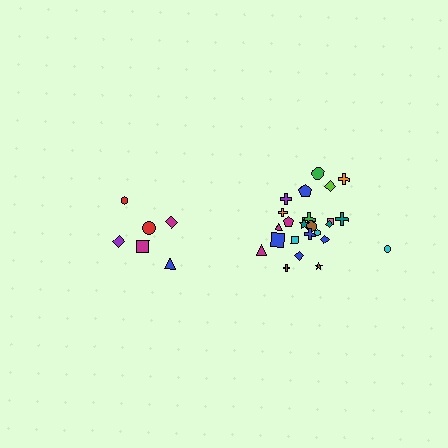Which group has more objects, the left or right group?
The right group.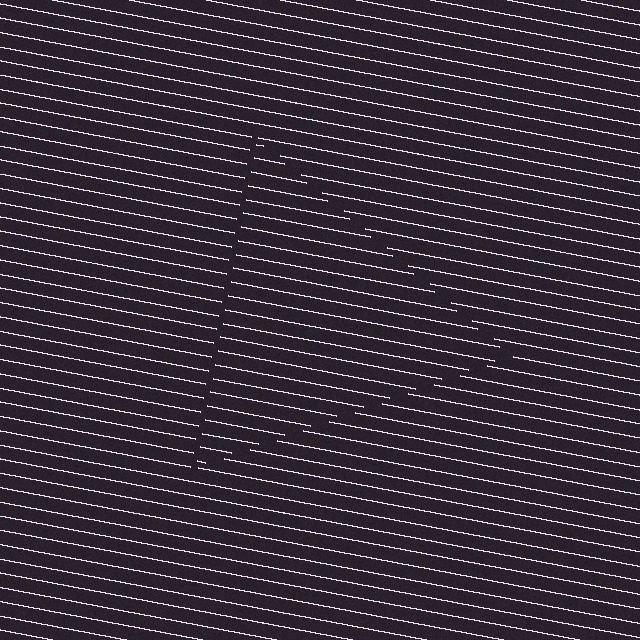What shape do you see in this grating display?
An illusory triangle. The interior of the shape contains the same grating, shifted by half a period — the contour is defined by the phase discontinuity where line-ends from the inner and outer gratings abut.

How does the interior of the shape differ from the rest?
The interior of the shape contains the same grating, shifted by half a period — the contour is defined by the phase discontinuity where line-ends from the inner and outer gratings abut.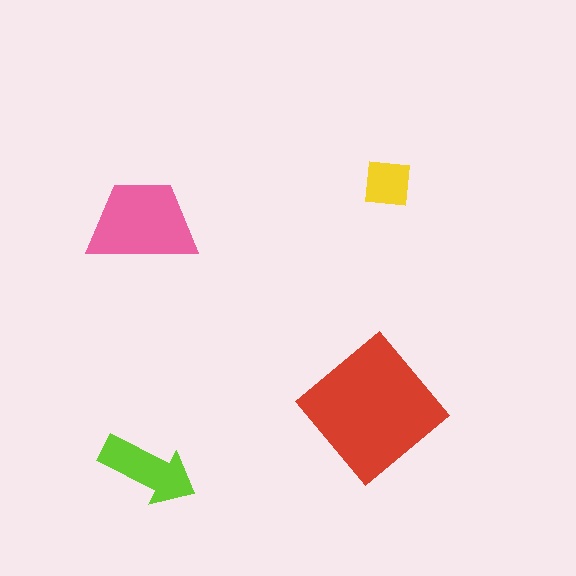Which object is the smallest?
The yellow square.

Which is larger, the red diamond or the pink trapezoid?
The red diamond.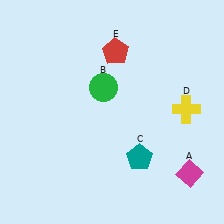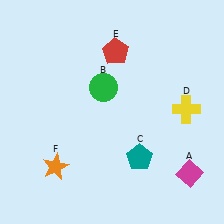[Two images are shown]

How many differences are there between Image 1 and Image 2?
There is 1 difference between the two images.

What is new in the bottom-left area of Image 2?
An orange star (F) was added in the bottom-left area of Image 2.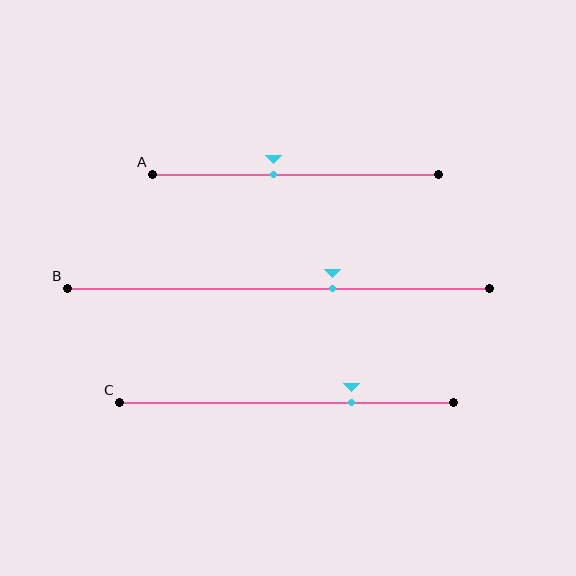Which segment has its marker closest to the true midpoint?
Segment A has its marker closest to the true midpoint.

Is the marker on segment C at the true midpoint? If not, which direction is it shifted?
No, the marker on segment C is shifted to the right by about 19% of the segment length.